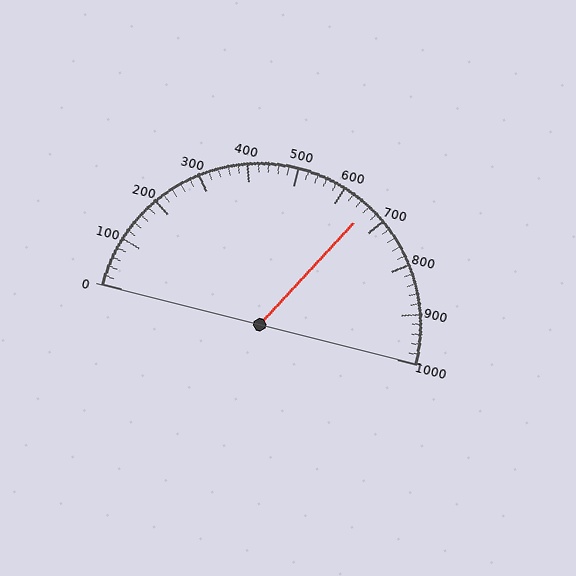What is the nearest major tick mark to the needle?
The nearest major tick mark is 700.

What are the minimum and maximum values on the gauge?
The gauge ranges from 0 to 1000.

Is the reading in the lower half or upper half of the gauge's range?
The reading is in the upper half of the range (0 to 1000).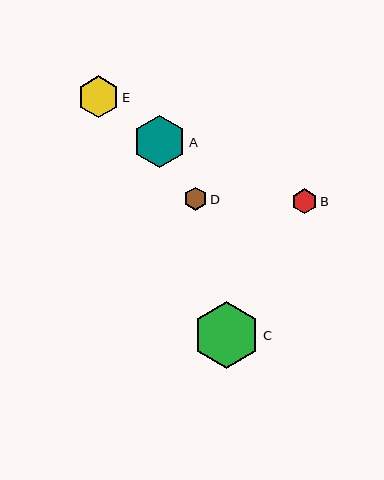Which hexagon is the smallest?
Hexagon D is the smallest with a size of approximately 23 pixels.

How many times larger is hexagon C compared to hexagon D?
Hexagon C is approximately 2.9 times the size of hexagon D.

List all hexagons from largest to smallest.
From largest to smallest: C, A, E, B, D.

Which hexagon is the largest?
Hexagon C is the largest with a size of approximately 67 pixels.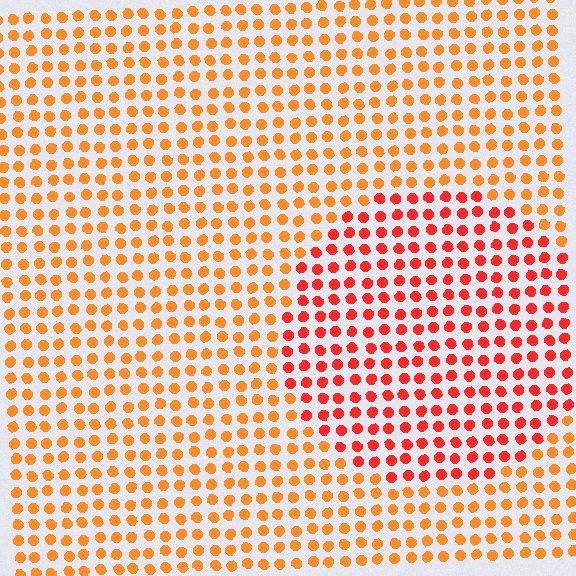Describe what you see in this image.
The image is filled with small orange elements in a uniform arrangement. A circle-shaped region is visible where the elements are tinted to a slightly different hue, forming a subtle color boundary.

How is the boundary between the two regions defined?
The boundary is defined purely by a slight shift in hue (about 29 degrees). Spacing, size, and orientation are identical on both sides.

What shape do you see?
I see a circle.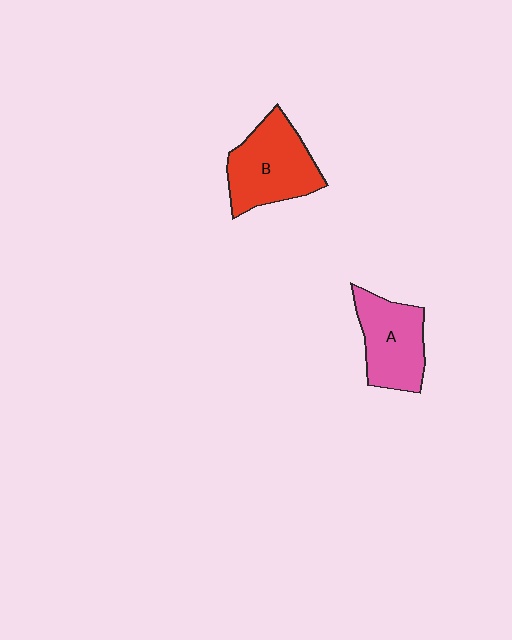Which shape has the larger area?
Shape B (red).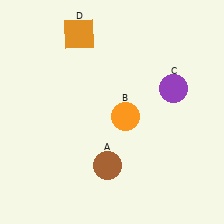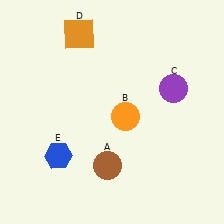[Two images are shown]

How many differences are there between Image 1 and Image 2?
There is 1 difference between the two images.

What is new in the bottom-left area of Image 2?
A blue hexagon (E) was added in the bottom-left area of Image 2.